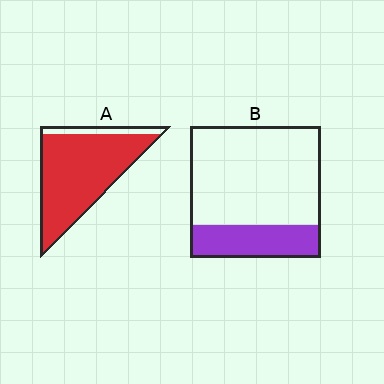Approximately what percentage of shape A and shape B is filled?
A is approximately 90% and B is approximately 25%.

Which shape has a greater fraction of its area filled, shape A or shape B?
Shape A.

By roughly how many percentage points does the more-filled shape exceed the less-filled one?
By roughly 65 percentage points (A over B).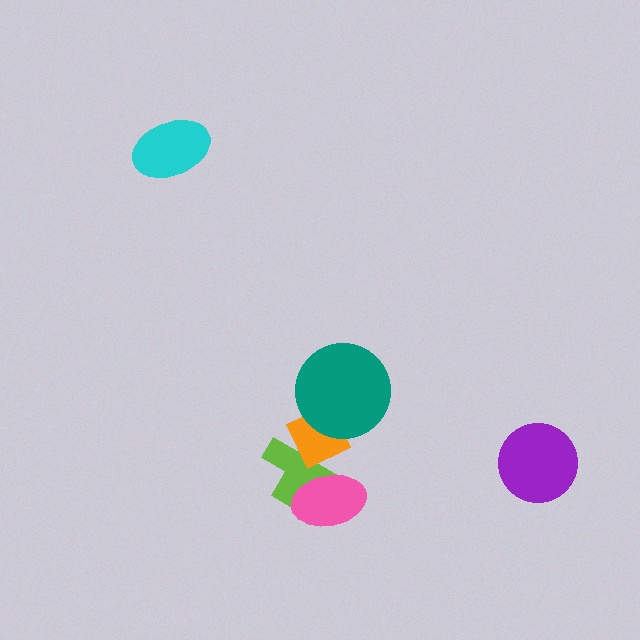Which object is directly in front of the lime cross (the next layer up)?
The orange diamond is directly in front of the lime cross.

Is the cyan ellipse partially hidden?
No, no other shape covers it.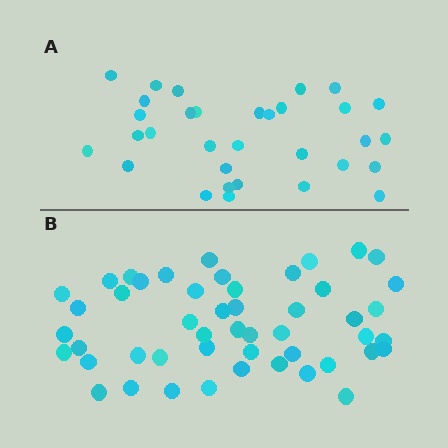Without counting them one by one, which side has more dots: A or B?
Region B (the bottom region) has more dots.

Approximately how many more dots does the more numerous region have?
Region B has approximately 15 more dots than region A.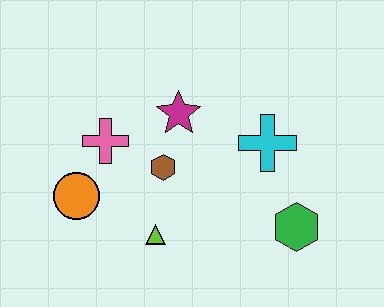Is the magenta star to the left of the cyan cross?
Yes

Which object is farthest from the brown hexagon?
The green hexagon is farthest from the brown hexagon.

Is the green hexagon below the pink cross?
Yes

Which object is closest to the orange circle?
The pink cross is closest to the orange circle.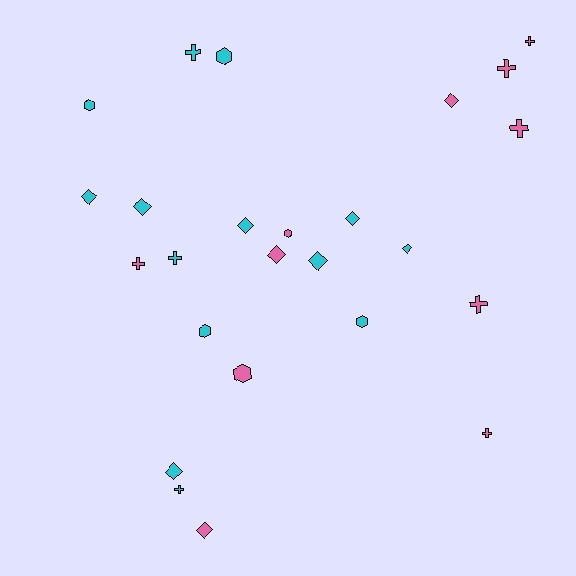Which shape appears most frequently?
Diamond, with 10 objects.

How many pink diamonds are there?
There are 3 pink diamonds.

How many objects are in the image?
There are 25 objects.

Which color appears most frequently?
Cyan, with 14 objects.